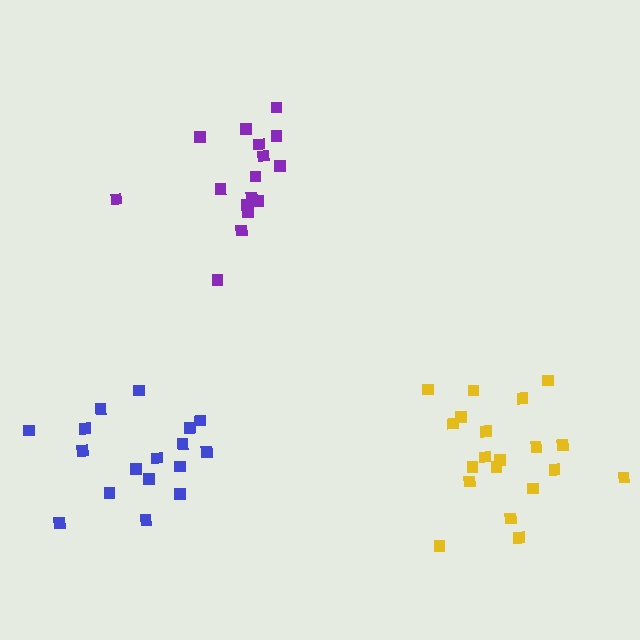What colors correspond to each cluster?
The clusters are colored: purple, yellow, blue.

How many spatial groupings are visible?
There are 3 spatial groupings.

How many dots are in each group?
Group 1: 16 dots, Group 2: 20 dots, Group 3: 17 dots (53 total).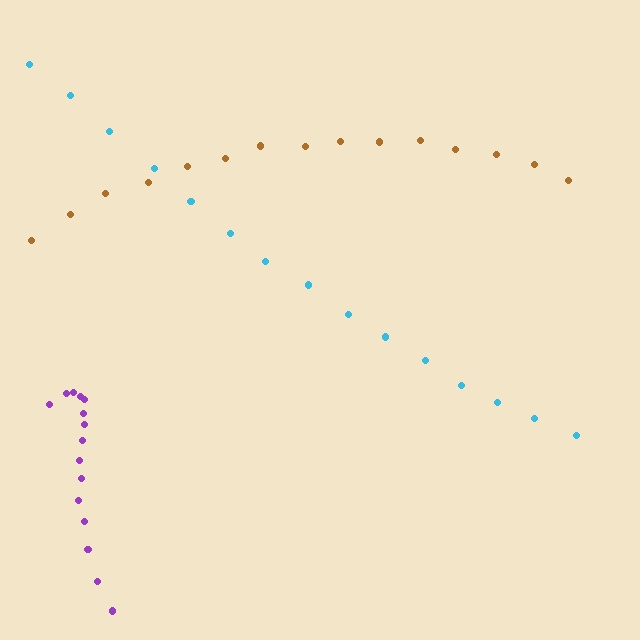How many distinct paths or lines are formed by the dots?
There are 3 distinct paths.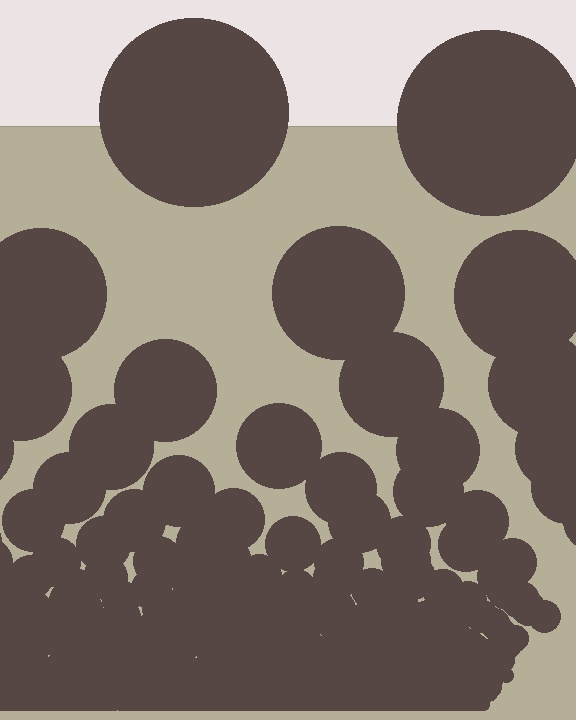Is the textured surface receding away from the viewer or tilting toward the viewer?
The surface appears to tilt toward the viewer. Texture elements get larger and sparser toward the top.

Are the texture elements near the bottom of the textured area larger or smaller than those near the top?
Smaller. The gradient is inverted — elements near the bottom are smaller and denser.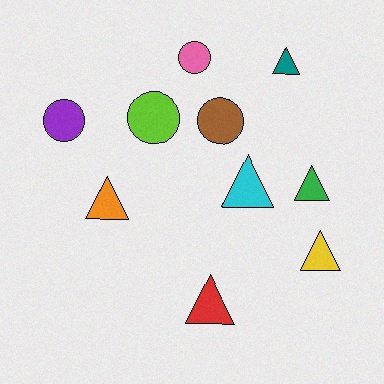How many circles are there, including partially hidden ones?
There are 4 circles.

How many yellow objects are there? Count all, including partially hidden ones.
There is 1 yellow object.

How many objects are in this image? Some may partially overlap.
There are 10 objects.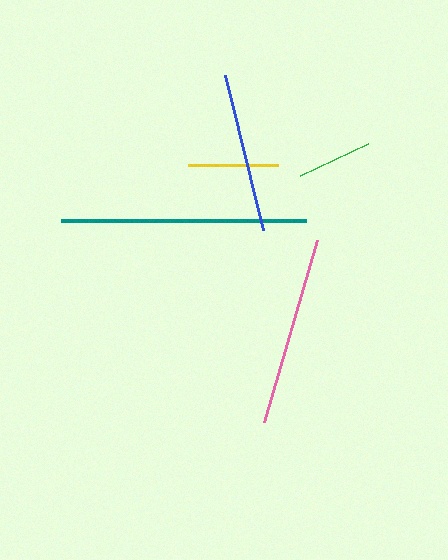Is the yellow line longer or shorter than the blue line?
The blue line is longer than the yellow line.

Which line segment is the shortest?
The green line is the shortest at approximately 75 pixels.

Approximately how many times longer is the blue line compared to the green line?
The blue line is approximately 2.1 times the length of the green line.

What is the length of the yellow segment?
The yellow segment is approximately 90 pixels long.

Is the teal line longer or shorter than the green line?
The teal line is longer than the green line.